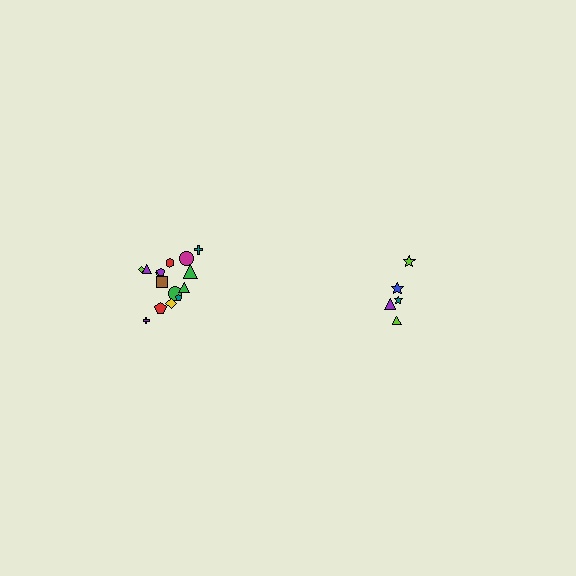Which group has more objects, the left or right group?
The left group.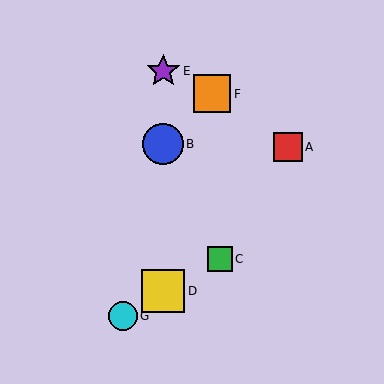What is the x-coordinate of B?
Object B is at x≈163.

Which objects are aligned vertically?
Objects B, D, E are aligned vertically.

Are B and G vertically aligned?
No, B is at x≈163 and G is at x≈123.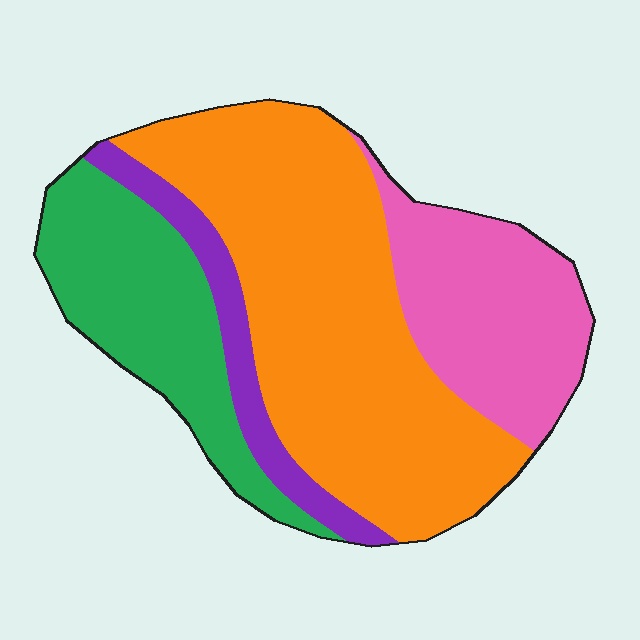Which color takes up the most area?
Orange, at roughly 50%.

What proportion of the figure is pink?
Pink takes up about one fifth (1/5) of the figure.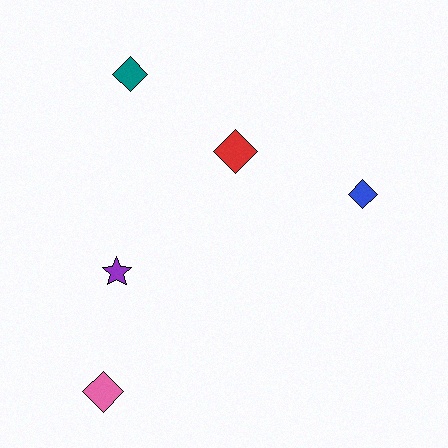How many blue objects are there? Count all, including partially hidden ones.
There is 1 blue object.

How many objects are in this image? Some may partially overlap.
There are 5 objects.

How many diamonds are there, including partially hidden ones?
There are 4 diamonds.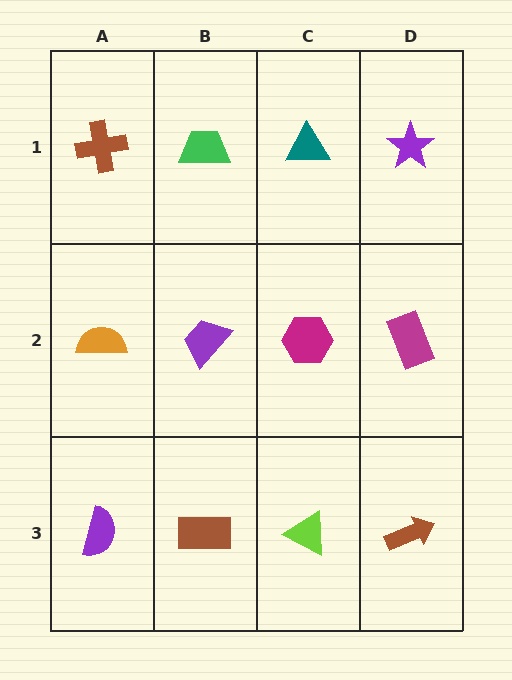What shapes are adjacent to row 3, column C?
A magenta hexagon (row 2, column C), a brown rectangle (row 3, column B), a brown arrow (row 3, column D).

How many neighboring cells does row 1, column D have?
2.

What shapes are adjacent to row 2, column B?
A green trapezoid (row 1, column B), a brown rectangle (row 3, column B), an orange semicircle (row 2, column A), a magenta hexagon (row 2, column C).